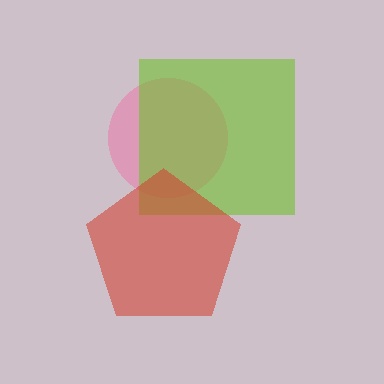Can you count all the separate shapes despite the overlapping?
Yes, there are 3 separate shapes.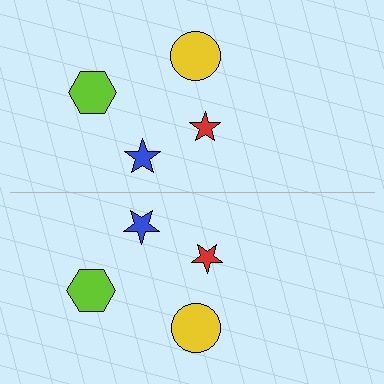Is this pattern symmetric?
Yes, this pattern has bilateral (reflection) symmetry.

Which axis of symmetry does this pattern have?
The pattern has a horizontal axis of symmetry running through the center of the image.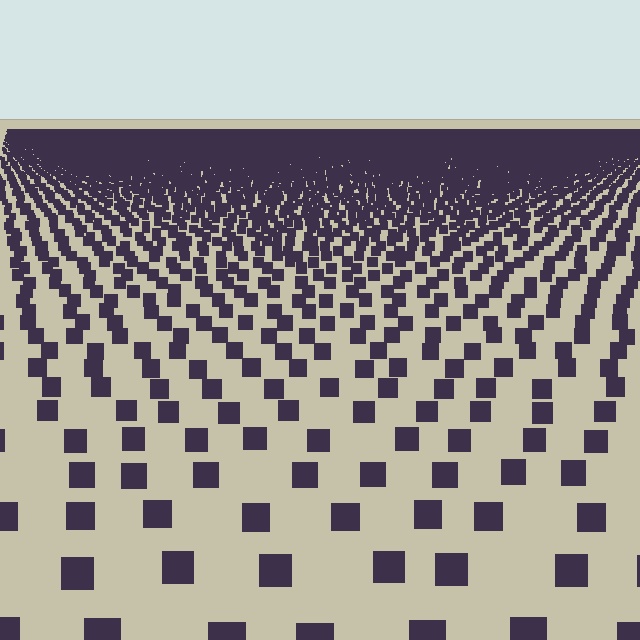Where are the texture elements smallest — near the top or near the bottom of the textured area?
Near the top.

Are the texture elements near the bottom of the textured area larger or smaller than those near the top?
Larger. Near the bottom, elements are closer to the viewer and appear at a bigger on-screen size.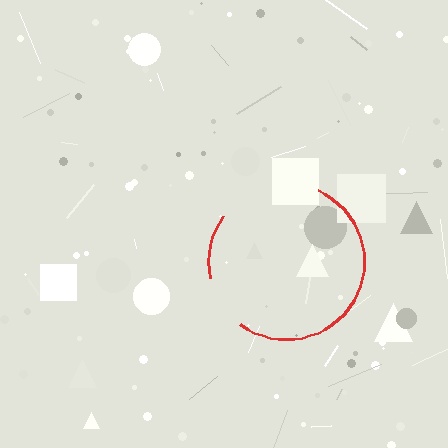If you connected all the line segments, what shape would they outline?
They would outline a circle.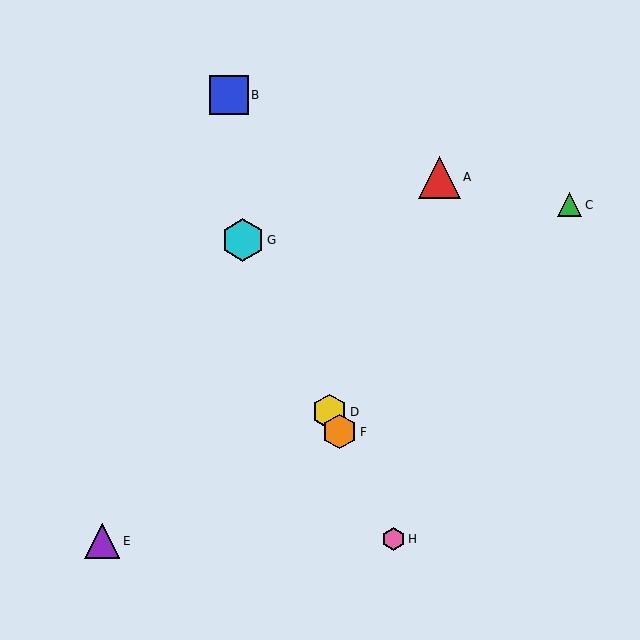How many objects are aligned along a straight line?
4 objects (D, F, G, H) are aligned along a straight line.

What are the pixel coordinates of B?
Object B is at (229, 95).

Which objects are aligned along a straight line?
Objects D, F, G, H are aligned along a straight line.